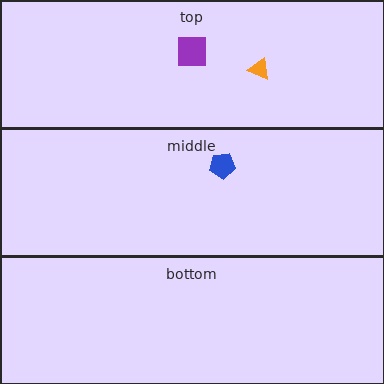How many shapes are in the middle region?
1.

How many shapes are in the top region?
2.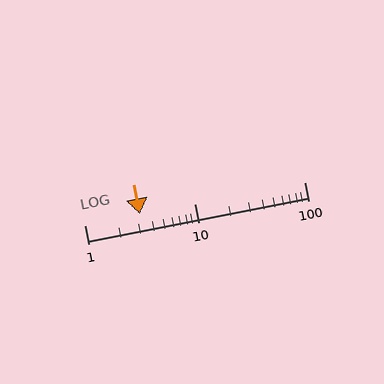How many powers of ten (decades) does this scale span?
The scale spans 2 decades, from 1 to 100.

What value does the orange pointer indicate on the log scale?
The pointer indicates approximately 3.2.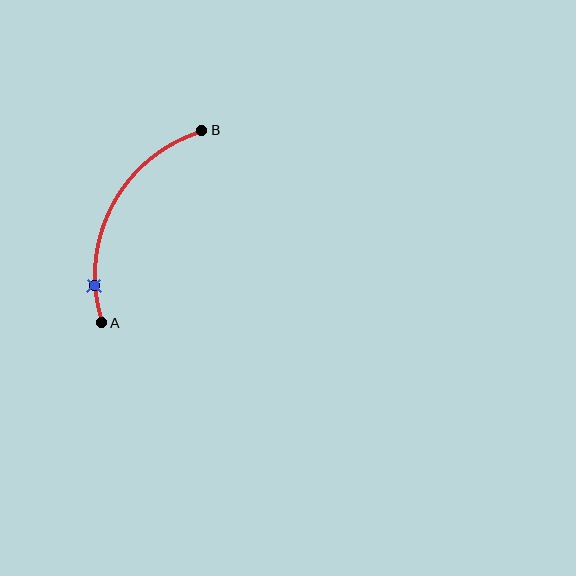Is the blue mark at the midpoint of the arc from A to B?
No. The blue mark lies on the arc but is closer to endpoint A. The arc midpoint would be at the point on the curve equidistant along the arc from both A and B.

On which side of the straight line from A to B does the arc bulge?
The arc bulges to the left of the straight line connecting A and B.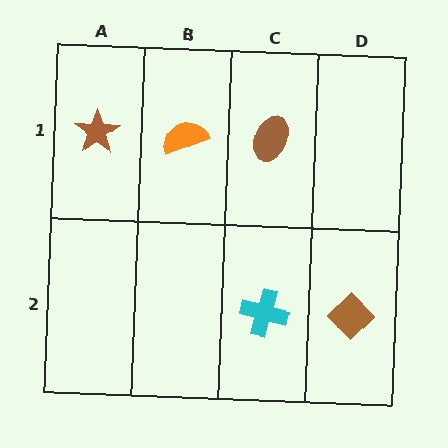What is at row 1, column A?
A brown star.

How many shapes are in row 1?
3 shapes.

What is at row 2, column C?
A cyan cross.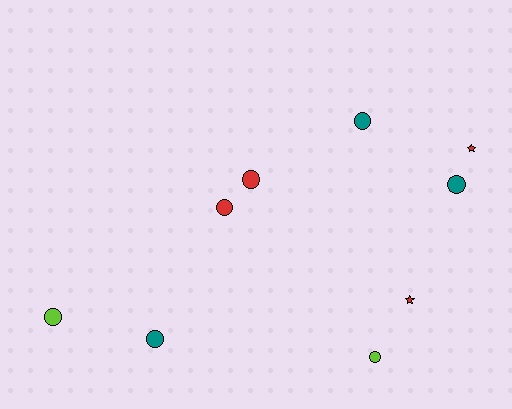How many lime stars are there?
There are no lime stars.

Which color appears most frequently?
Red, with 4 objects.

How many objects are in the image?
There are 9 objects.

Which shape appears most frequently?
Circle, with 7 objects.